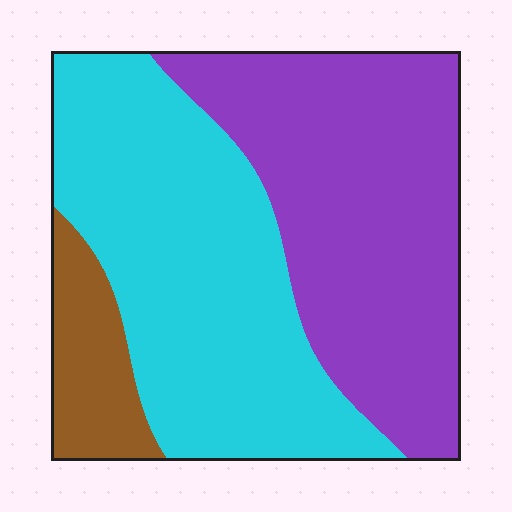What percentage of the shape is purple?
Purple takes up about two fifths (2/5) of the shape.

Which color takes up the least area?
Brown, at roughly 10%.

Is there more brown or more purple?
Purple.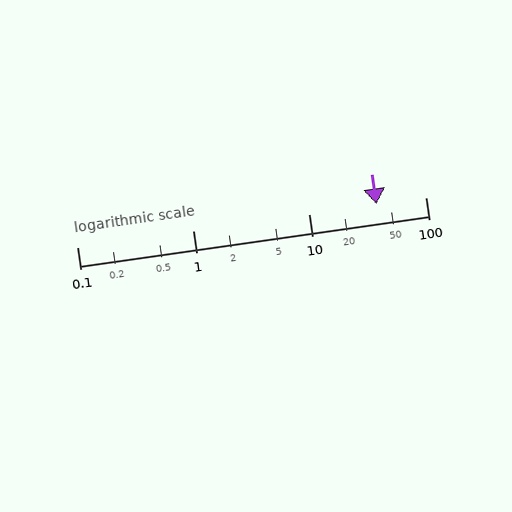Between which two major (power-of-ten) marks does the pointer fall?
The pointer is between 10 and 100.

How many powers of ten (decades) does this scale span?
The scale spans 3 decades, from 0.1 to 100.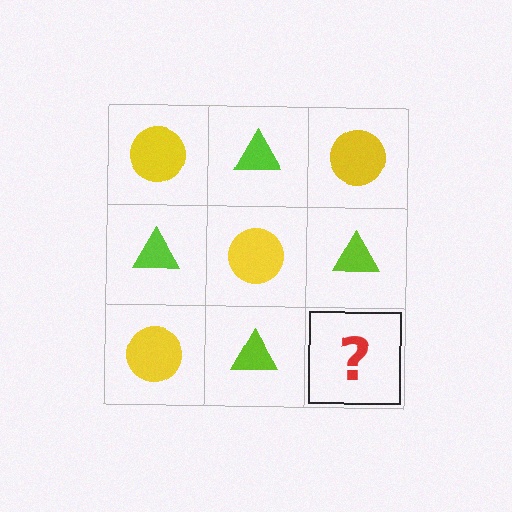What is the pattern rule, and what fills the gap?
The rule is that it alternates yellow circle and lime triangle in a checkerboard pattern. The gap should be filled with a yellow circle.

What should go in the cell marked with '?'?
The missing cell should contain a yellow circle.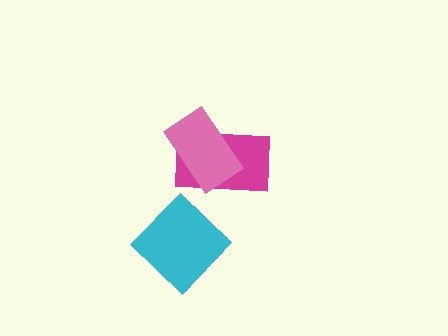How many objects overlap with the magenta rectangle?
1 object overlaps with the magenta rectangle.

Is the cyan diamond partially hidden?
No, no other shape covers it.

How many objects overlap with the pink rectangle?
1 object overlaps with the pink rectangle.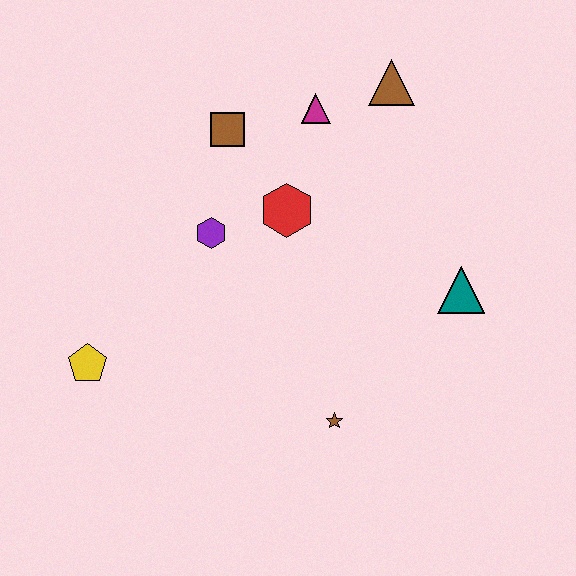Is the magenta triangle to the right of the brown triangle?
No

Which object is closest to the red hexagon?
The purple hexagon is closest to the red hexagon.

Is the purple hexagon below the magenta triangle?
Yes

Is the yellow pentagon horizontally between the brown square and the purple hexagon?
No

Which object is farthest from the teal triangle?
The yellow pentagon is farthest from the teal triangle.